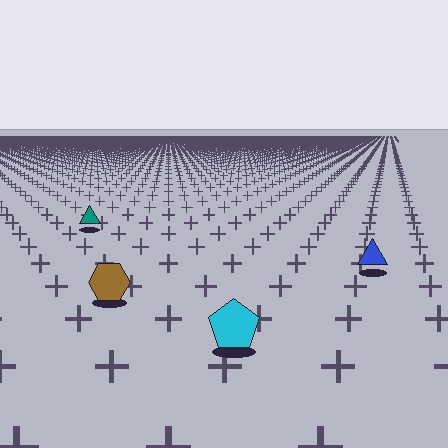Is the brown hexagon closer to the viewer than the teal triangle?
Yes. The brown hexagon is closer — you can tell from the texture gradient: the ground texture is coarser near it.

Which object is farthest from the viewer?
The teal triangle is farthest from the viewer. It appears smaller and the ground texture around it is denser.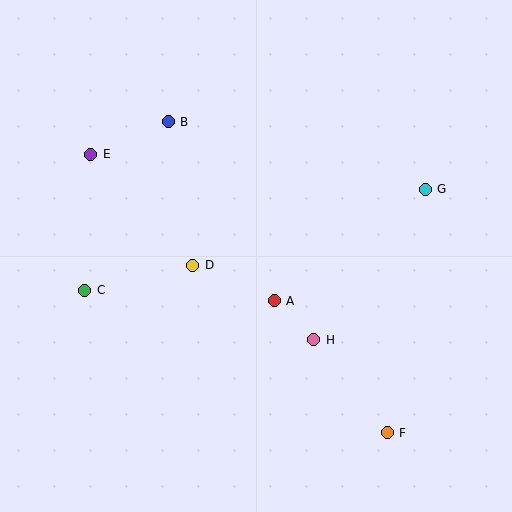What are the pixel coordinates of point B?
Point B is at (168, 122).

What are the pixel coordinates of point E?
Point E is at (91, 154).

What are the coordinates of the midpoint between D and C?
The midpoint between D and C is at (139, 278).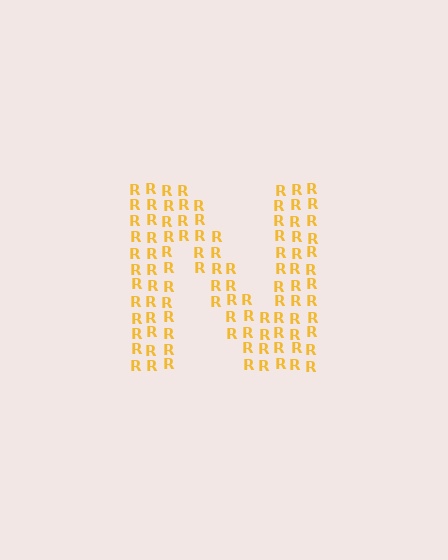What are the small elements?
The small elements are letter R's.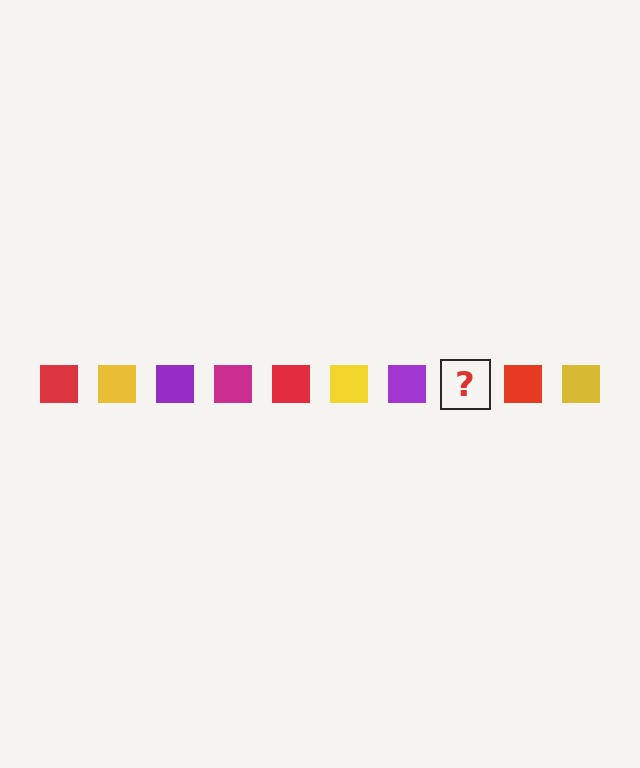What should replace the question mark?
The question mark should be replaced with a magenta square.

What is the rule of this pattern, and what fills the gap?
The rule is that the pattern cycles through red, yellow, purple, magenta squares. The gap should be filled with a magenta square.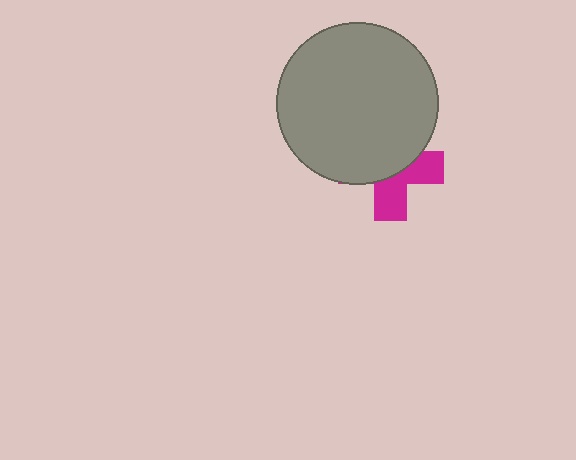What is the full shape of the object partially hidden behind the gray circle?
The partially hidden object is a magenta cross.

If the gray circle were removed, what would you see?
You would see the complete magenta cross.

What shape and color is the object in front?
The object in front is a gray circle.